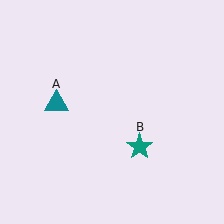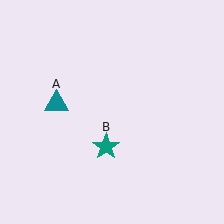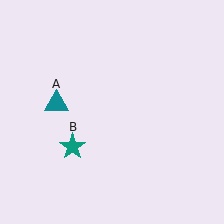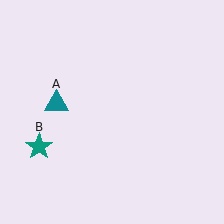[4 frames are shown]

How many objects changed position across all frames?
1 object changed position: teal star (object B).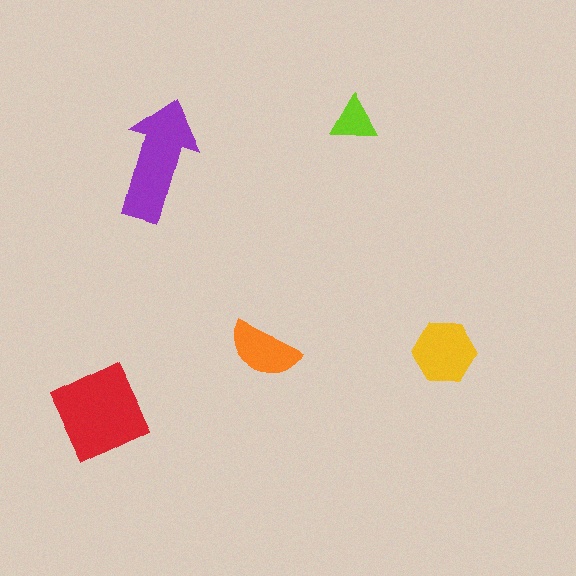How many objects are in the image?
There are 5 objects in the image.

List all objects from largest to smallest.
The red diamond, the purple arrow, the yellow hexagon, the orange semicircle, the lime triangle.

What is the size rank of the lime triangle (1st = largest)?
5th.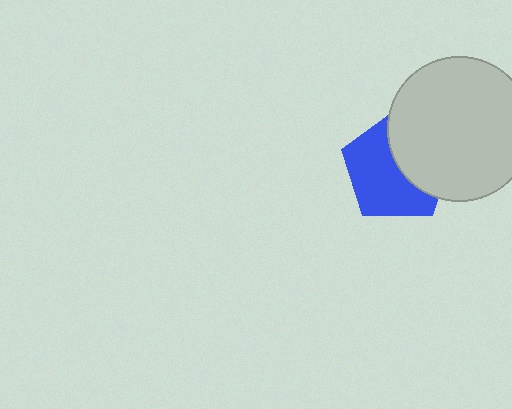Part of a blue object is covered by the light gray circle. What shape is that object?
It is a pentagon.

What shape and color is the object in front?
The object in front is a light gray circle.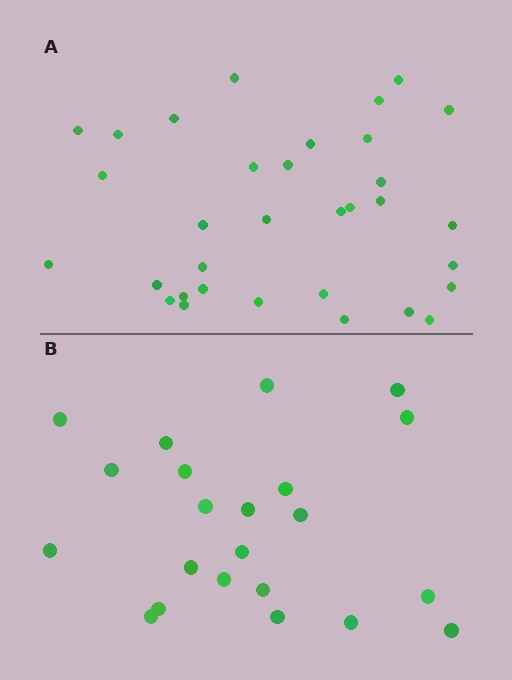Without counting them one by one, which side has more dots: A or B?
Region A (the top region) has more dots.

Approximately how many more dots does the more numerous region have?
Region A has roughly 12 or so more dots than region B.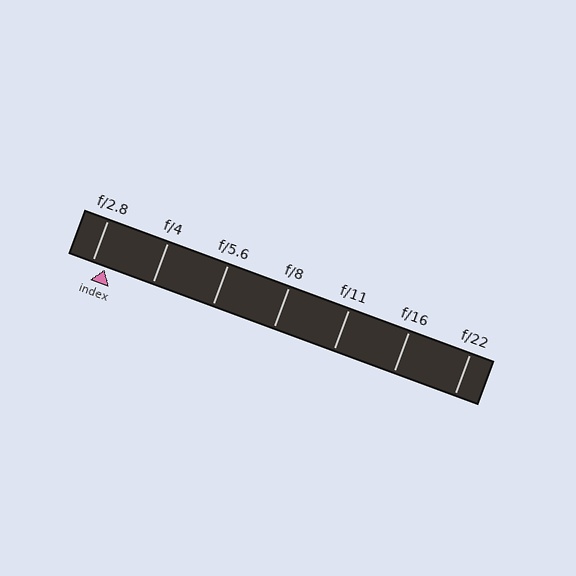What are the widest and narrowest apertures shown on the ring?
The widest aperture shown is f/2.8 and the narrowest is f/22.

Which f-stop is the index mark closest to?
The index mark is closest to f/2.8.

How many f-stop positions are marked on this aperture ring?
There are 7 f-stop positions marked.